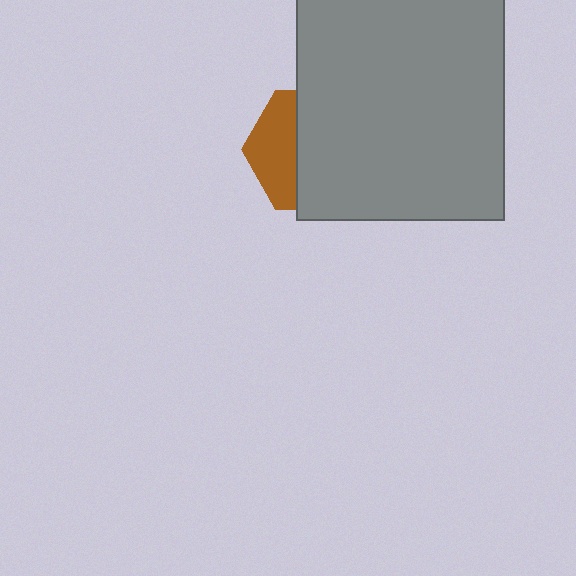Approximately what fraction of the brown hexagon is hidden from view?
Roughly 64% of the brown hexagon is hidden behind the gray rectangle.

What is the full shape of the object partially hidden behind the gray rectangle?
The partially hidden object is a brown hexagon.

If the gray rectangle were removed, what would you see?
You would see the complete brown hexagon.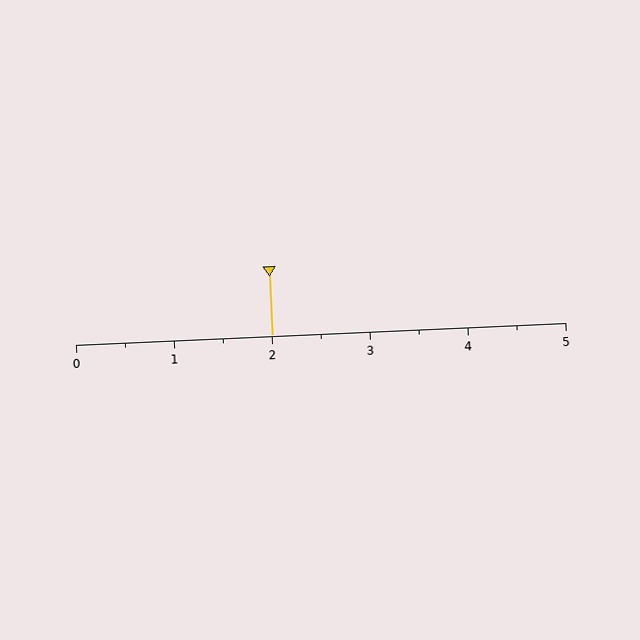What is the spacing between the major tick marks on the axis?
The major ticks are spaced 1 apart.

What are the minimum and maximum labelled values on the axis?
The axis runs from 0 to 5.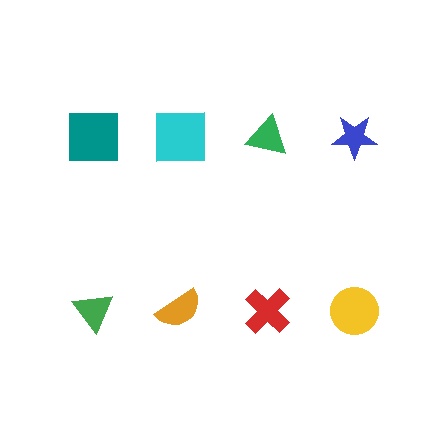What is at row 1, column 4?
A blue star.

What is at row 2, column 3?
A red cross.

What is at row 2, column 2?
An orange semicircle.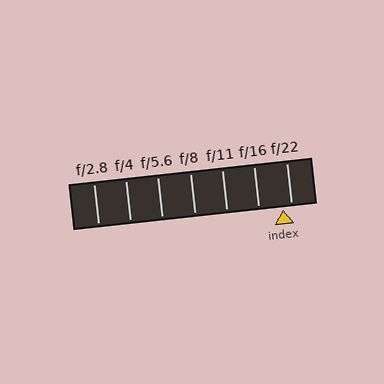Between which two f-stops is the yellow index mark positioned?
The index mark is between f/16 and f/22.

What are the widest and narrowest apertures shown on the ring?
The widest aperture shown is f/2.8 and the narrowest is f/22.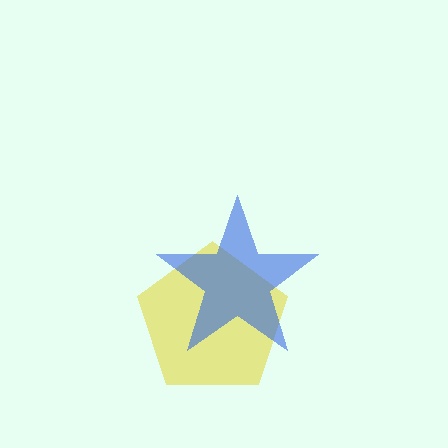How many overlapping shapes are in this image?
There are 2 overlapping shapes in the image.